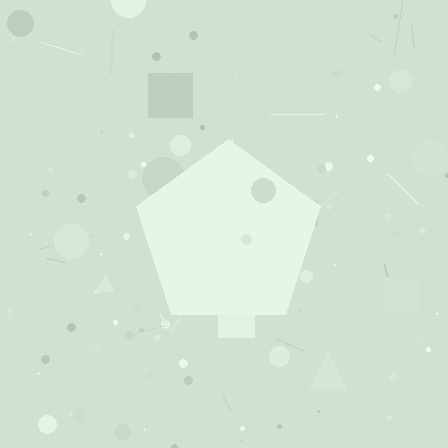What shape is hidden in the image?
A pentagon is hidden in the image.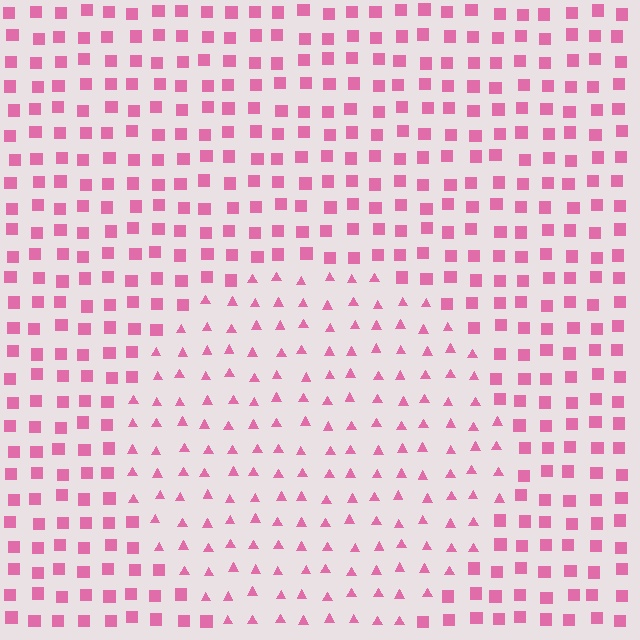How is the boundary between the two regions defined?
The boundary is defined by a change in element shape: triangles inside vs. squares outside. All elements share the same color and spacing.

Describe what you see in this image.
The image is filled with small pink elements arranged in a uniform grid. A circle-shaped region contains triangles, while the surrounding area contains squares. The boundary is defined purely by the change in element shape.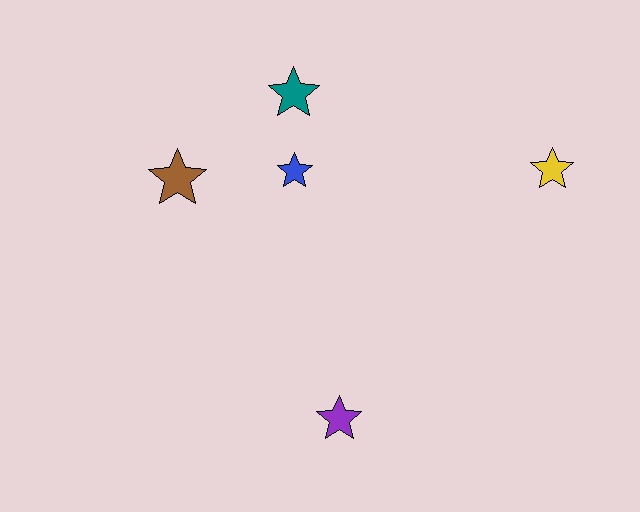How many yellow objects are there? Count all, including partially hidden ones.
There is 1 yellow object.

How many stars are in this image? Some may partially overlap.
There are 5 stars.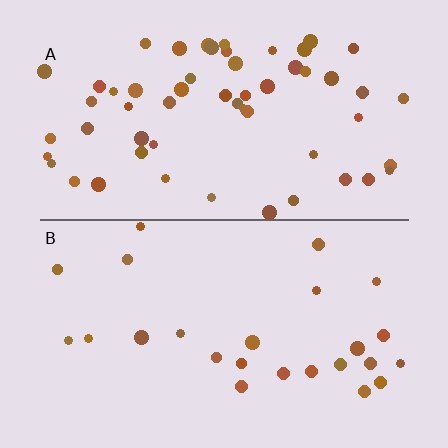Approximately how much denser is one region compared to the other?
Approximately 2.3× — region A over region B.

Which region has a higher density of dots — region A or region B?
A (the top).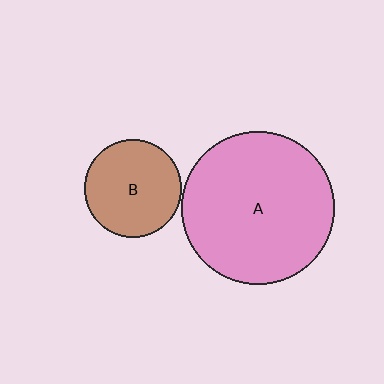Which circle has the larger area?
Circle A (pink).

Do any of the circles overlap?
No, none of the circles overlap.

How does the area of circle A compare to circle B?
Approximately 2.5 times.